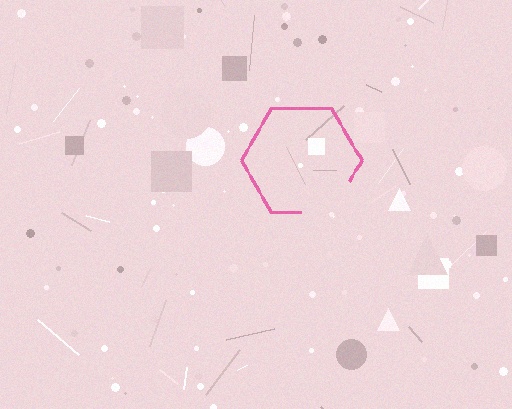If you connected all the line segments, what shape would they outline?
They would outline a hexagon.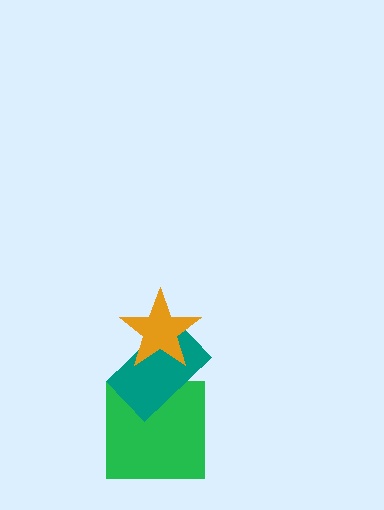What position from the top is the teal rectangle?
The teal rectangle is 2nd from the top.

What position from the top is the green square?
The green square is 3rd from the top.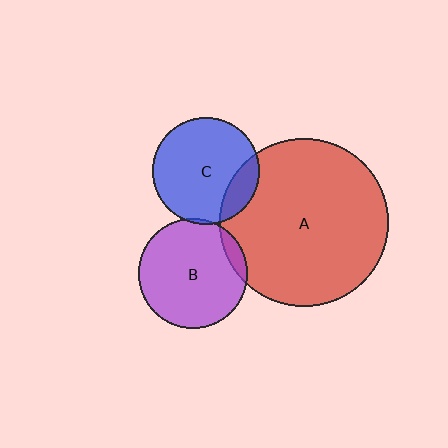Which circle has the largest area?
Circle A (red).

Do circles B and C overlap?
Yes.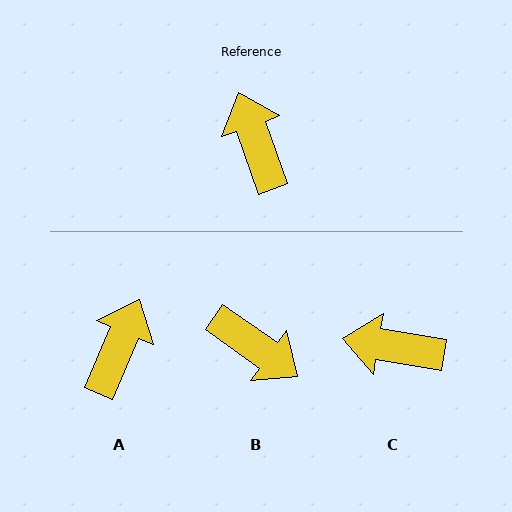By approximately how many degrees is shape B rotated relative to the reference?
Approximately 145 degrees clockwise.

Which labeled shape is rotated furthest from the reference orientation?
B, about 145 degrees away.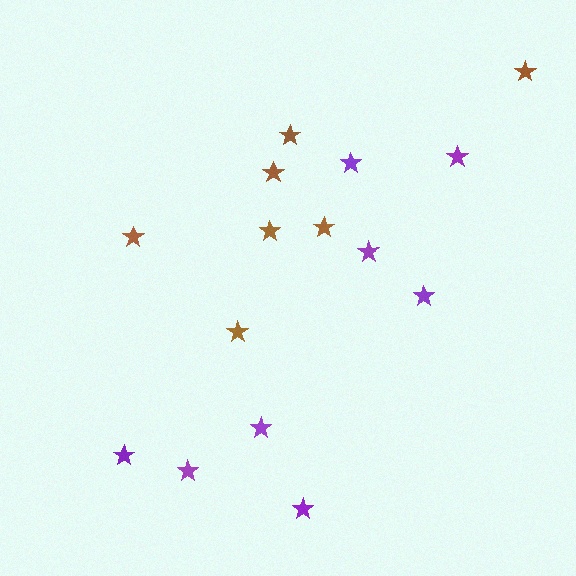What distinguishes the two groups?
There are 2 groups: one group of brown stars (7) and one group of purple stars (8).